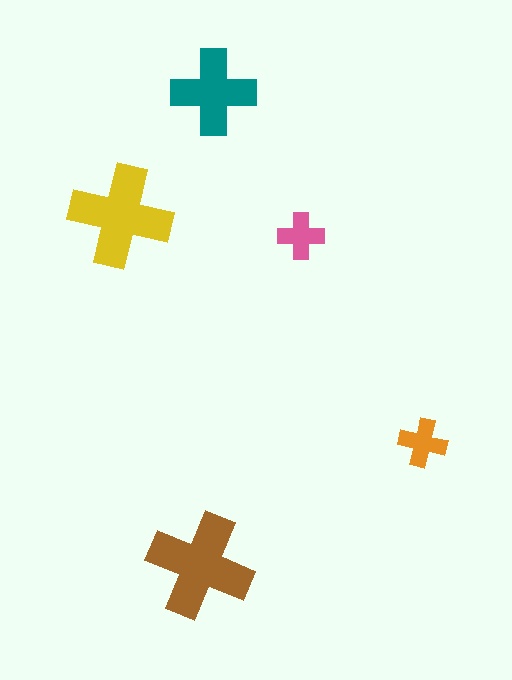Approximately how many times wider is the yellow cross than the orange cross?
About 2 times wider.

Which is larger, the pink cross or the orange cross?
The orange one.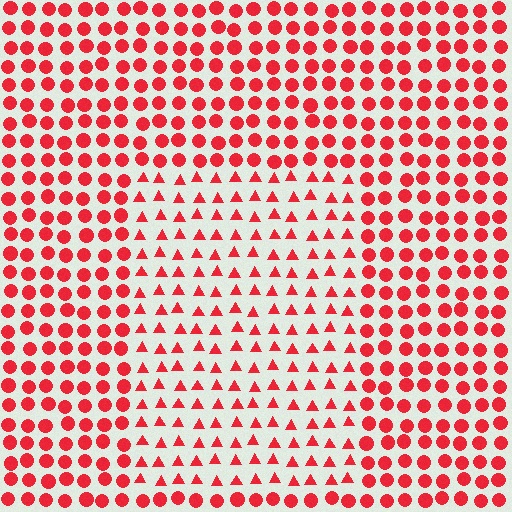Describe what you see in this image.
The image is filled with small red elements arranged in a uniform grid. A rectangle-shaped region contains triangles, while the surrounding area contains circles. The boundary is defined purely by the change in element shape.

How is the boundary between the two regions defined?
The boundary is defined by a change in element shape: triangles inside vs. circles outside. All elements share the same color and spacing.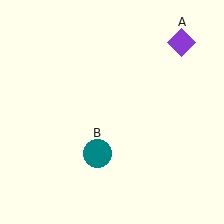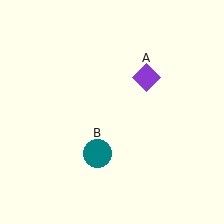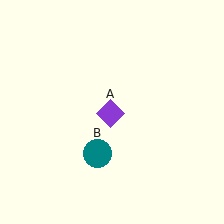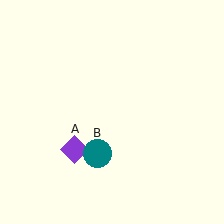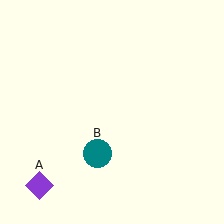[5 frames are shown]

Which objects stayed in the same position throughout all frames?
Teal circle (object B) remained stationary.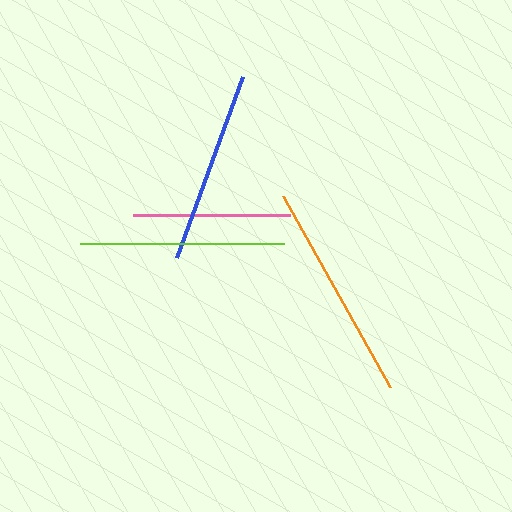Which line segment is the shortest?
The pink line is the shortest at approximately 157 pixels.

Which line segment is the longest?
The orange line is the longest at approximately 219 pixels.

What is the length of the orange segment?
The orange segment is approximately 219 pixels long.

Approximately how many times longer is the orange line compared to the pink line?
The orange line is approximately 1.4 times the length of the pink line.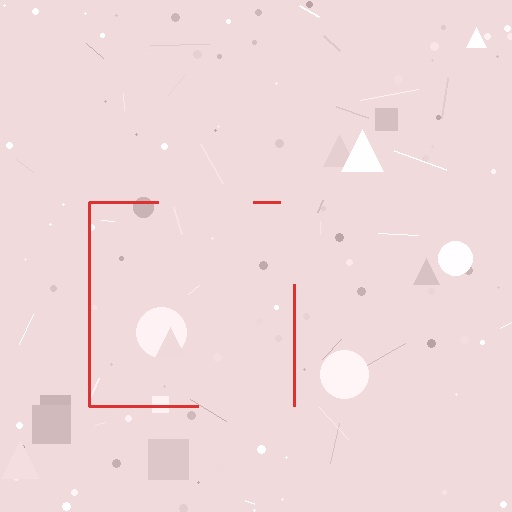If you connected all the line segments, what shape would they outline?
They would outline a square.